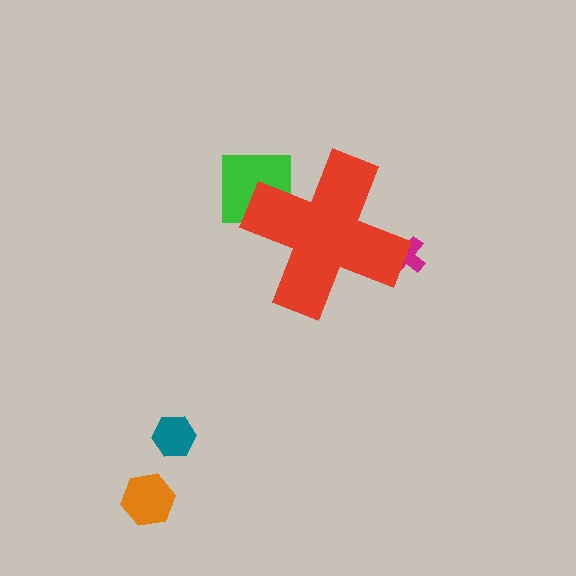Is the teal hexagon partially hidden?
No, the teal hexagon is fully visible.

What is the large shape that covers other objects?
A red cross.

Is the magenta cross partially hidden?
Yes, the magenta cross is partially hidden behind the red cross.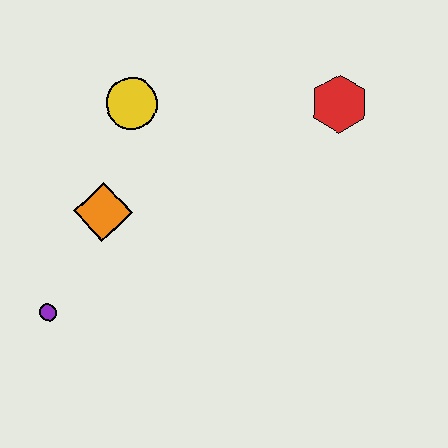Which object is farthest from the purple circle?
The red hexagon is farthest from the purple circle.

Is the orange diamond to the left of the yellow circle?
Yes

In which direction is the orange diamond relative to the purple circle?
The orange diamond is above the purple circle.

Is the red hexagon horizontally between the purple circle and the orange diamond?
No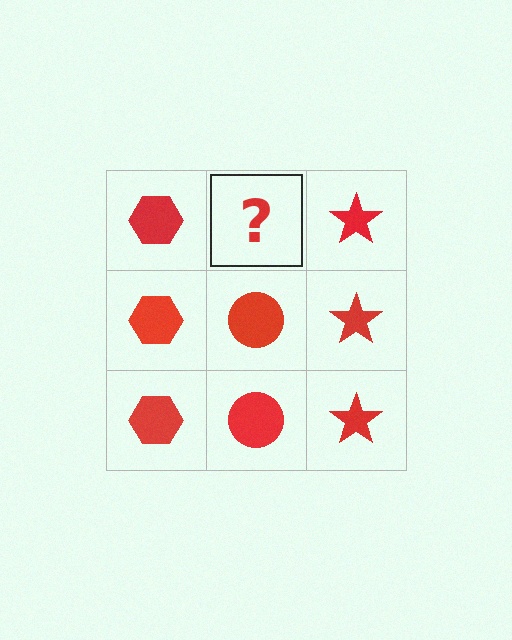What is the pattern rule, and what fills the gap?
The rule is that each column has a consistent shape. The gap should be filled with a red circle.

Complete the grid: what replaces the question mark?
The question mark should be replaced with a red circle.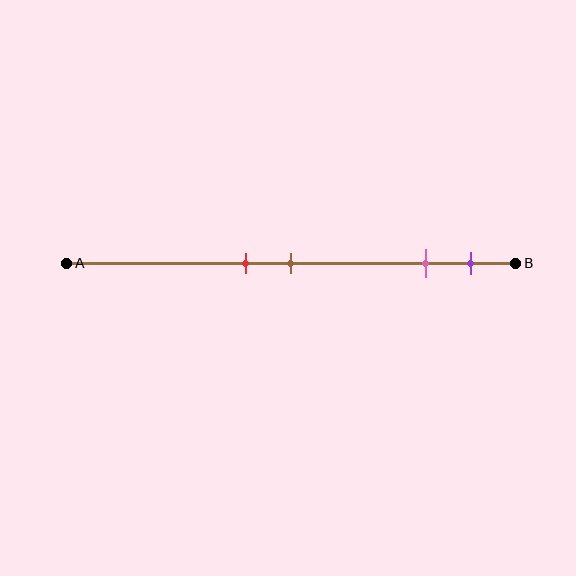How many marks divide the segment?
There are 4 marks dividing the segment.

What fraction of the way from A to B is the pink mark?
The pink mark is approximately 80% (0.8) of the way from A to B.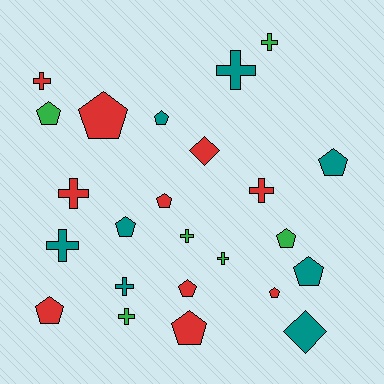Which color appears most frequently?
Red, with 10 objects.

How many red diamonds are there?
There is 1 red diamond.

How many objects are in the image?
There are 24 objects.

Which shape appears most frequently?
Pentagon, with 12 objects.